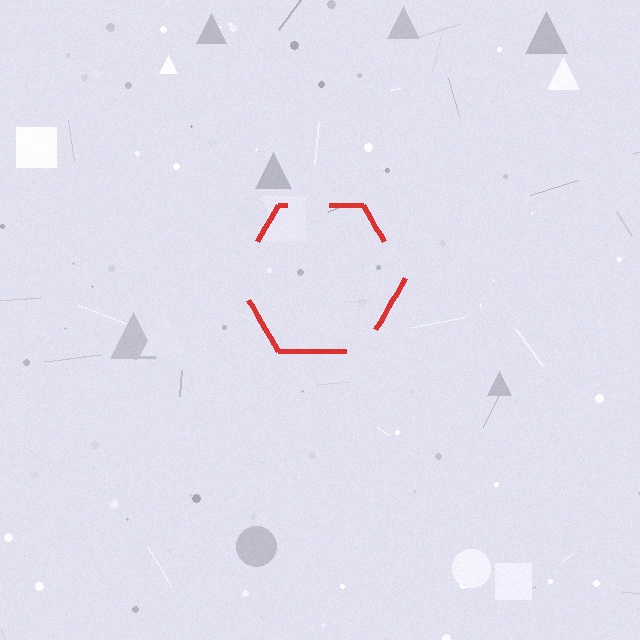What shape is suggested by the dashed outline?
The dashed outline suggests a hexagon.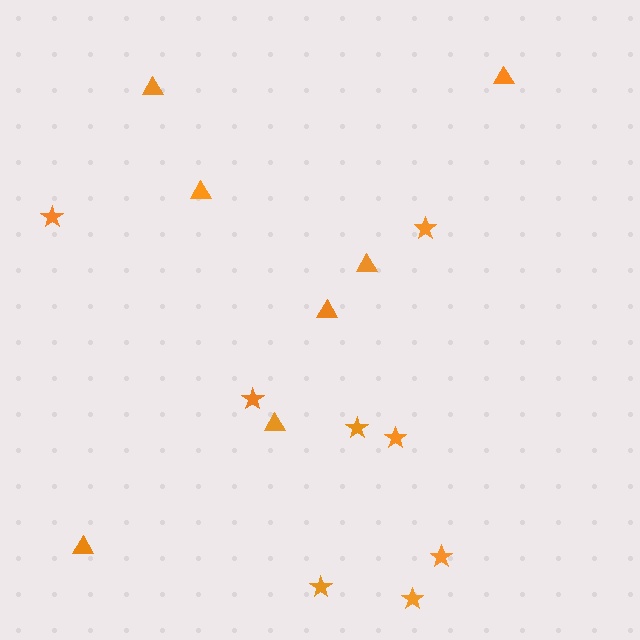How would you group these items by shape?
There are 2 groups: one group of stars (8) and one group of triangles (7).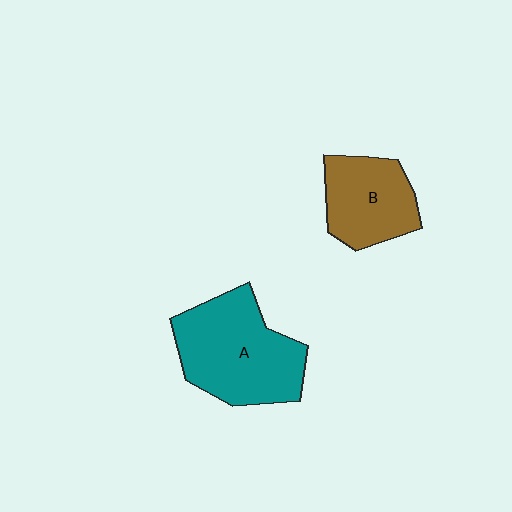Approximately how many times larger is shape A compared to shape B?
Approximately 1.5 times.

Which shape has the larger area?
Shape A (teal).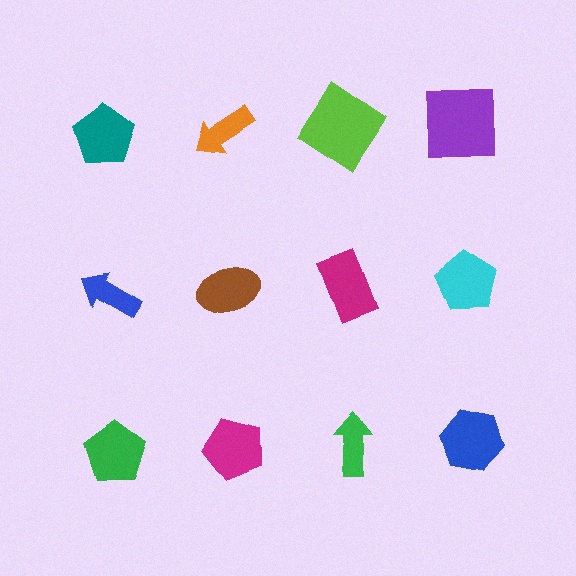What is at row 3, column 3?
A green arrow.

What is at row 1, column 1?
A teal pentagon.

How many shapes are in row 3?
4 shapes.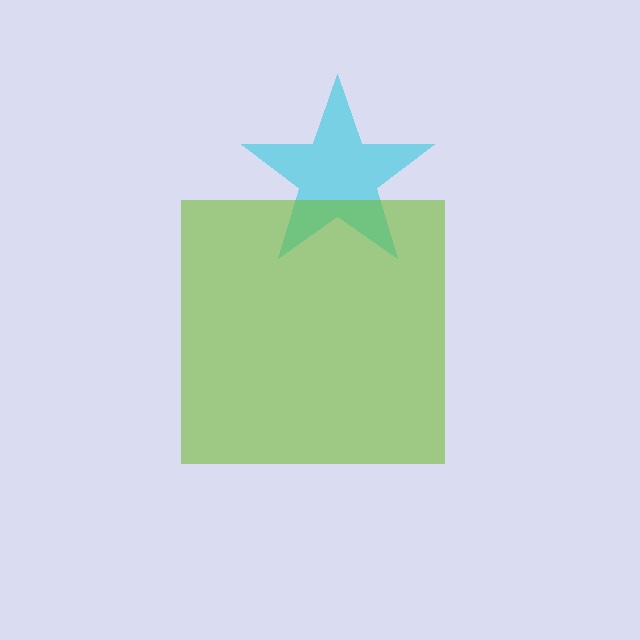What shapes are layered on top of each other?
The layered shapes are: a cyan star, a lime square.